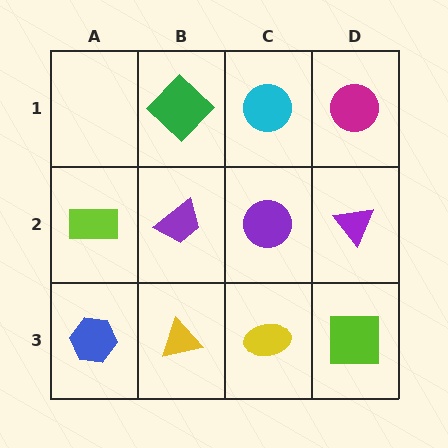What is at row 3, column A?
A blue hexagon.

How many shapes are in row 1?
3 shapes.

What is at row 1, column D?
A magenta circle.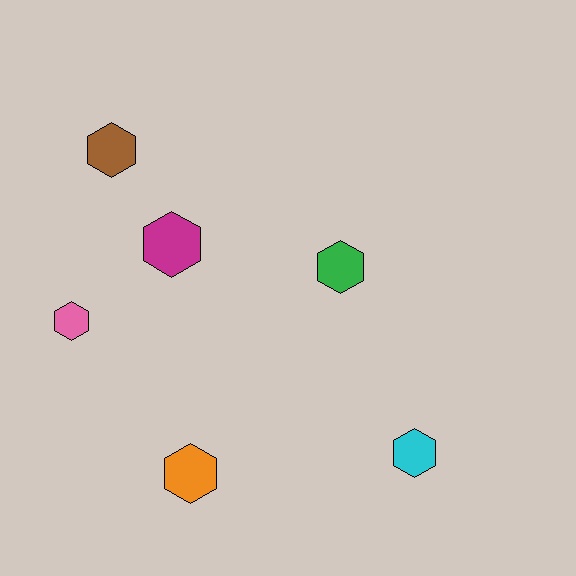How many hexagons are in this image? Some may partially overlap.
There are 6 hexagons.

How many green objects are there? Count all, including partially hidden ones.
There is 1 green object.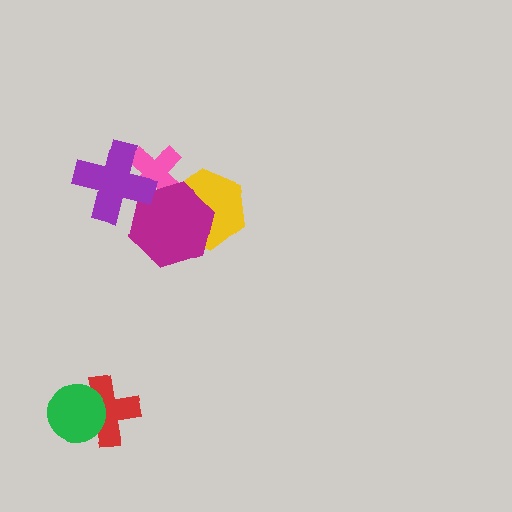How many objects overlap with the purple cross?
2 objects overlap with the purple cross.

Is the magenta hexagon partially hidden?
Yes, it is partially covered by another shape.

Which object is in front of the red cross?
The green circle is in front of the red cross.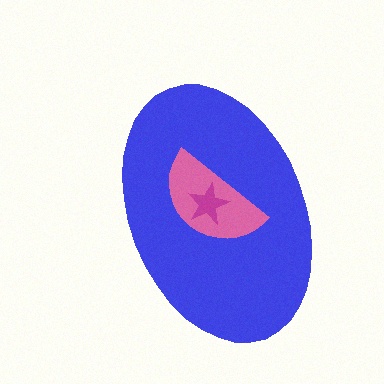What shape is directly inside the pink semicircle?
The magenta star.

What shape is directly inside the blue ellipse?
The pink semicircle.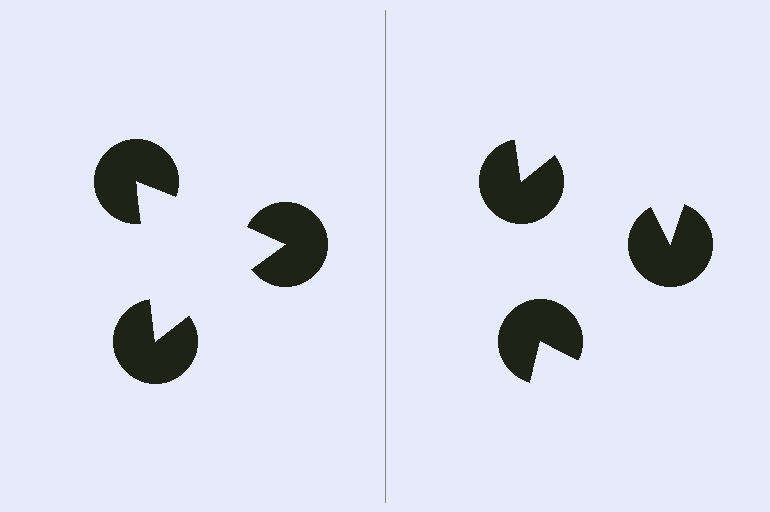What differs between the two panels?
The pac-man discs are positioned identically on both sides; only the wedge orientations differ. On the left they align to a triangle; on the right they are misaligned.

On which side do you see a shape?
An illusory triangle appears on the left side. On the right side the wedge cuts are rotated, so no coherent shape forms.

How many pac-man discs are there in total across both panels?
6 — 3 on each side.